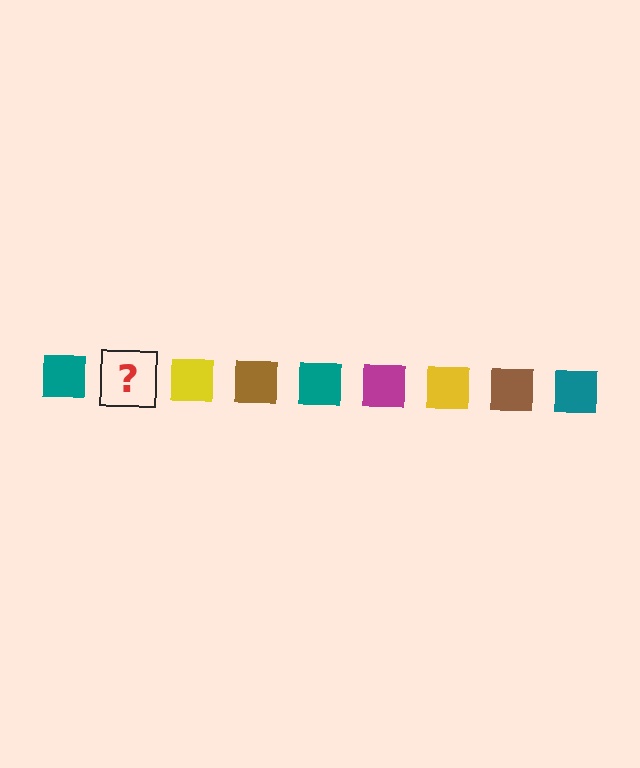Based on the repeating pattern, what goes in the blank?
The blank should be a magenta square.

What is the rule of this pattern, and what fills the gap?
The rule is that the pattern cycles through teal, magenta, yellow, brown squares. The gap should be filled with a magenta square.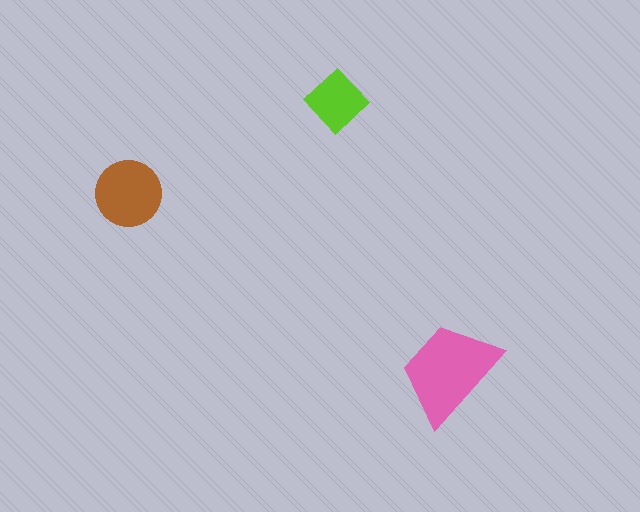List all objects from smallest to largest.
The lime diamond, the brown circle, the pink trapezoid.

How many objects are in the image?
There are 3 objects in the image.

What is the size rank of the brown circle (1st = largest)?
2nd.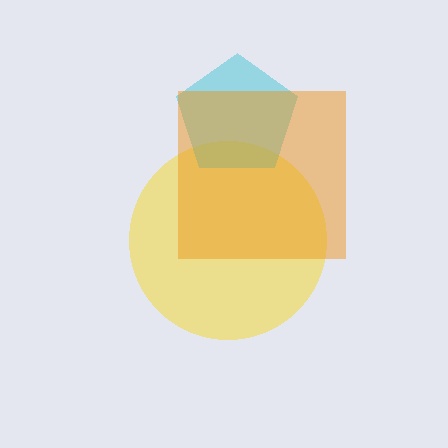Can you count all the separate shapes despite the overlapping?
Yes, there are 3 separate shapes.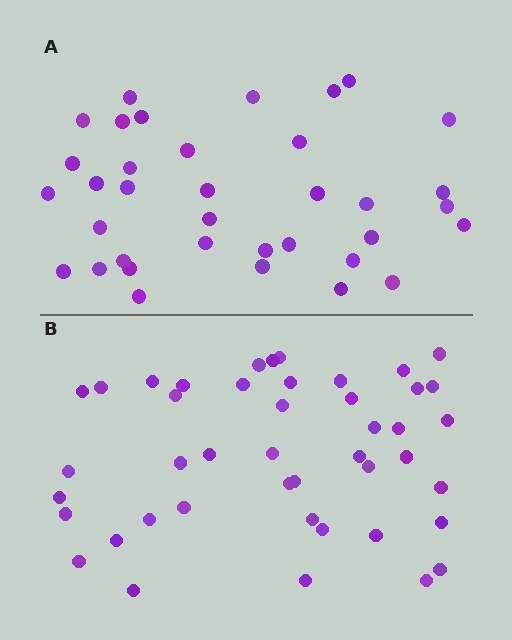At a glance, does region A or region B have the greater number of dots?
Region B (the bottom region) has more dots.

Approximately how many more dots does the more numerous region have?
Region B has roughly 8 or so more dots than region A.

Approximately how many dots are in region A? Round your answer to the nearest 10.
About 40 dots. (The exact count is 36, which rounds to 40.)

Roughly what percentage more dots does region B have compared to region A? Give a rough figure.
About 20% more.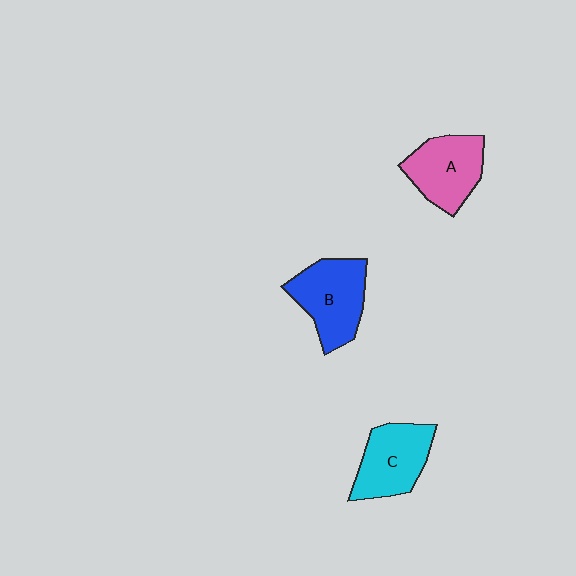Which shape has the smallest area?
Shape A (pink).